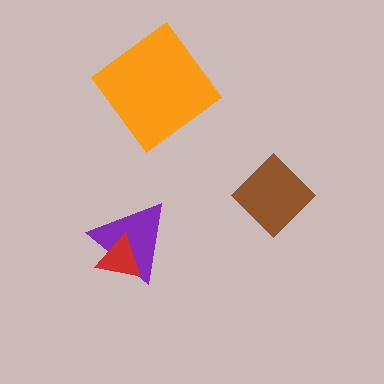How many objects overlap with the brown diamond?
0 objects overlap with the brown diamond.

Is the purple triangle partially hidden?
Yes, it is partially covered by another shape.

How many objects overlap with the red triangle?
1 object overlaps with the red triangle.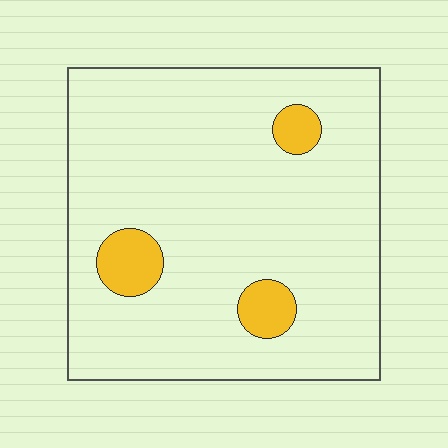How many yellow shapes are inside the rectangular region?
3.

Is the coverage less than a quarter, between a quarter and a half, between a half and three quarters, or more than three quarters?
Less than a quarter.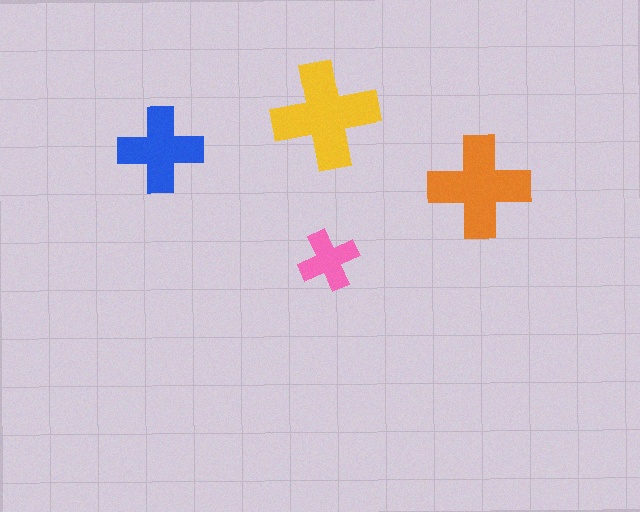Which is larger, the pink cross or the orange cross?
The orange one.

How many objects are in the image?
There are 4 objects in the image.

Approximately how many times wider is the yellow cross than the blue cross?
About 1.5 times wider.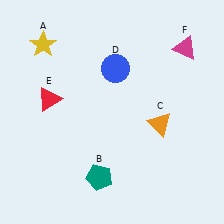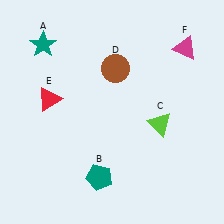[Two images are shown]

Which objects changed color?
A changed from yellow to teal. C changed from orange to lime. D changed from blue to brown.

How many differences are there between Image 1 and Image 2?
There are 3 differences between the two images.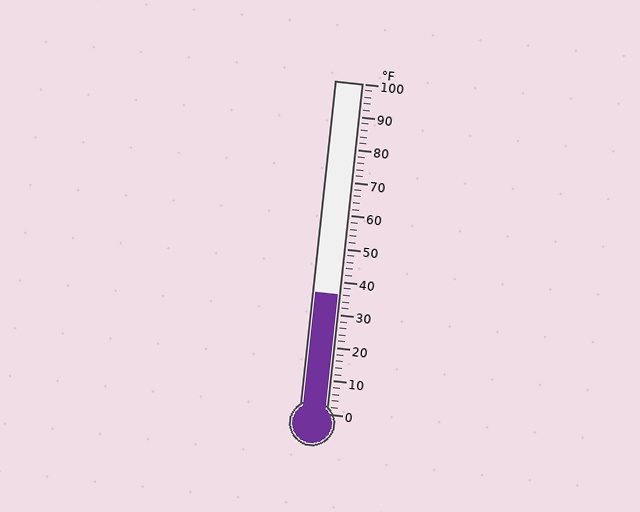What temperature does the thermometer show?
The thermometer shows approximately 36°F.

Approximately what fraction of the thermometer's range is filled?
The thermometer is filled to approximately 35% of its range.